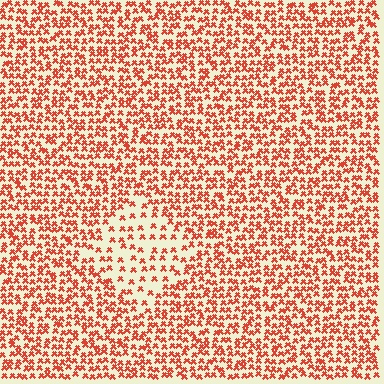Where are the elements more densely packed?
The elements are more densely packed outside the diamond boundary.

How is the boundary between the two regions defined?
The boundary is defined by a change in element density (approximately 2.1x ratio). All elements are the same color, size, and shape.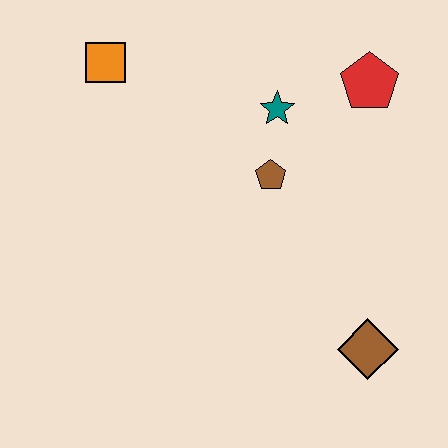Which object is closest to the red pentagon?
The teal star is closest to the red pentagon.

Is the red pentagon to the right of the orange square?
Yes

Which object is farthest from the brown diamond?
The orange square is farthest from the brown diamond.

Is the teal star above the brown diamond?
Yes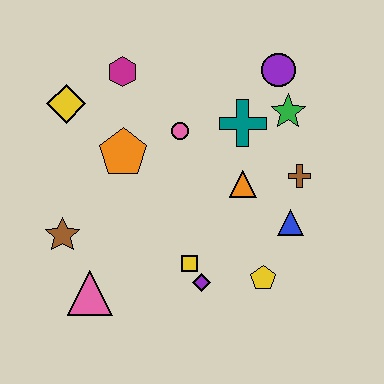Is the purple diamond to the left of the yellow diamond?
No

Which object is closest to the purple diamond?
The yellow square is closest to the purple diamond.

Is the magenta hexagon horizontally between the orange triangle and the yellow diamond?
Yes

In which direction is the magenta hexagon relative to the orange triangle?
The magenta hexagon is to the left of the orange triangle.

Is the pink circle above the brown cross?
Yes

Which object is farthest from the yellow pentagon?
The yellow diamond is farthest from the yellow pentagon.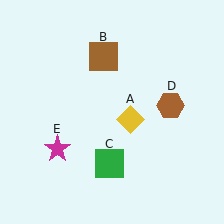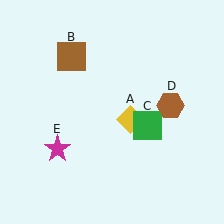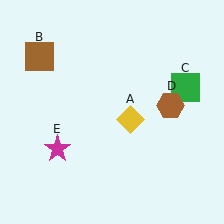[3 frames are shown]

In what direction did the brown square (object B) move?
The brown square (object B) moved left.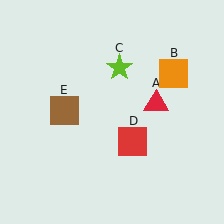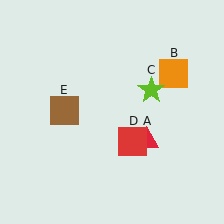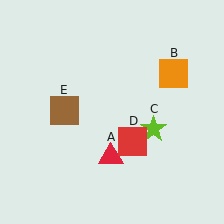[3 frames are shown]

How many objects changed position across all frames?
2 objects changed position: red triangle (object A), lime star (object C).